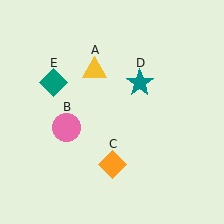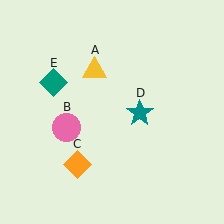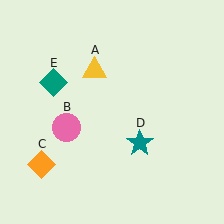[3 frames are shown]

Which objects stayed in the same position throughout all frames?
Yellow triangle (object A) and pink circle (object B) and teal diamond (object E) remained stationary.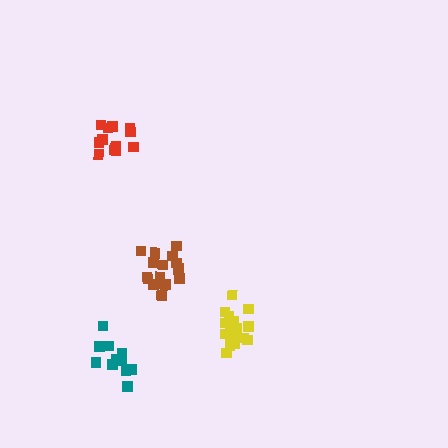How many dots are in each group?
Group 1: 11 dots, Group 2: 13 dots, Group 3: 17 dots, Group 4: 17 dots (58 total).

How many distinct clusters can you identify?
There are 4 distinct clusters.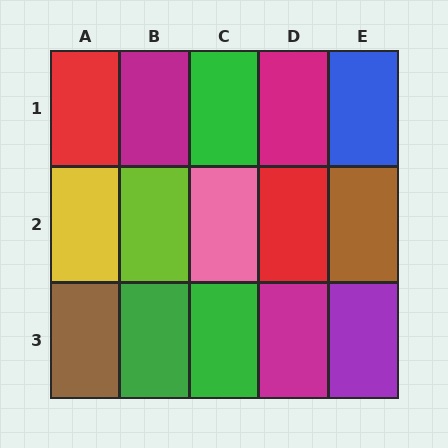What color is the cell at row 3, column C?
Green.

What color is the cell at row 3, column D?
Magenta.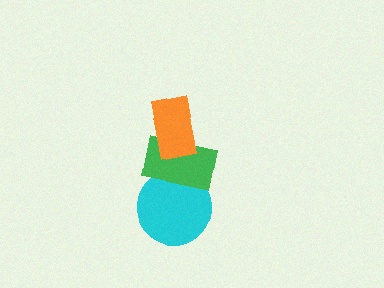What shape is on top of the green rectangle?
The orange rectangle is on top of the green rectangle.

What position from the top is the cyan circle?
The cyan circle is 3rd from the top.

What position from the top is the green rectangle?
The green rectangle is 2nd from the top.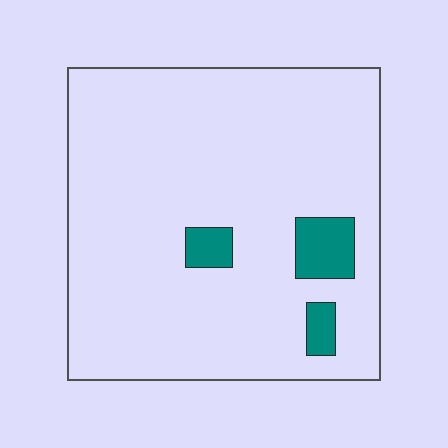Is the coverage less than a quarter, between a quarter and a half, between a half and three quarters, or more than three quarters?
Less than a quarter.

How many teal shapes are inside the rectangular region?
3.